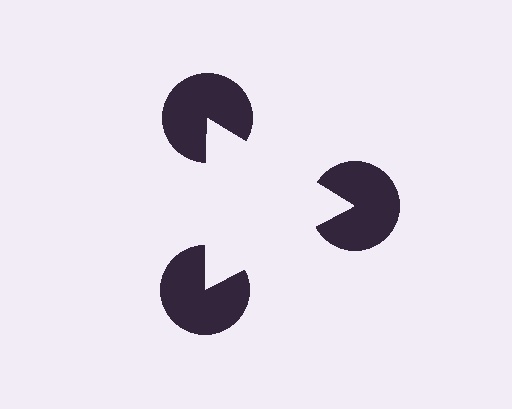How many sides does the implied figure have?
3 sides.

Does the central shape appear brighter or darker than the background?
It typically appears slightly brighter than the background, even though no actual brightness change is drawn.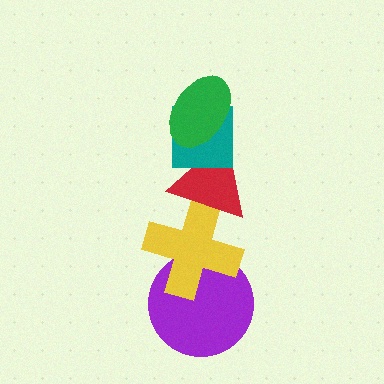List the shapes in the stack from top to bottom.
From top to bottom: the green ellipse, the teal square, the red triangle, the yellow cross, the purple circle.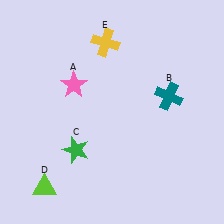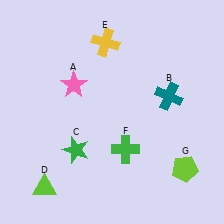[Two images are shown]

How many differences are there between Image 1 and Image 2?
There are 2 differences between the two images.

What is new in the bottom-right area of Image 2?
A green cross (F) was added in the bottom-right area of Image 2.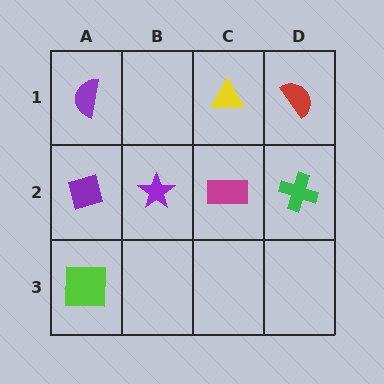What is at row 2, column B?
A purple star.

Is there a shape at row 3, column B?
No, that cell is empty.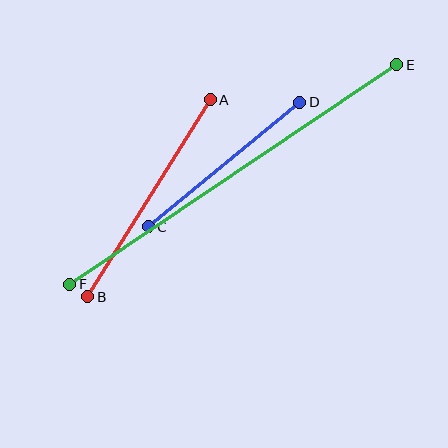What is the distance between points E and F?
The distance is approximately 394 pixels.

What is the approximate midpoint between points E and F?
The midpoint is at approximately (233, 175) pixels.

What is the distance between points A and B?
The distance is approximately 232 pixels.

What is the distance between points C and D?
The distance is approximately 196 pixels.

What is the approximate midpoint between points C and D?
The midpoint is at approximately (224, 165) pixels.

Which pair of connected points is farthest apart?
Points E and F are farthest apart.